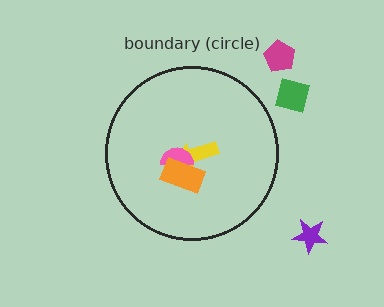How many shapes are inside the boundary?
3 inside, 3 outside.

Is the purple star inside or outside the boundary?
Outside.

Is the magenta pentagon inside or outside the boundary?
Outside.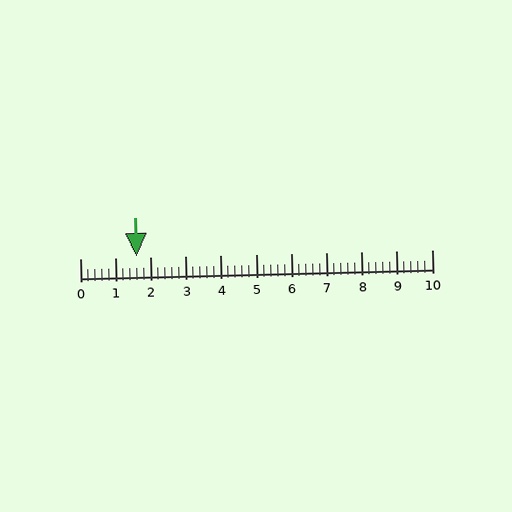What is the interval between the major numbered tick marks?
The major tick marks are spaced 1 units apart.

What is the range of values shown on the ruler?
The ruler shows values from 0 to 10.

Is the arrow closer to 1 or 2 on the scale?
The arrow is closer to 2.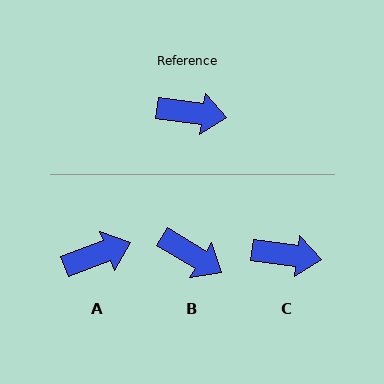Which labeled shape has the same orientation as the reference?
C.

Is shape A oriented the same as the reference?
No, it is off by about 28 degrees.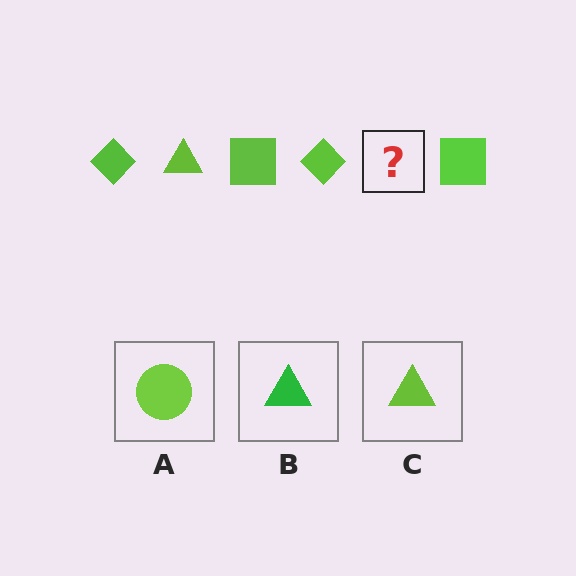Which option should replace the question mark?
Option C.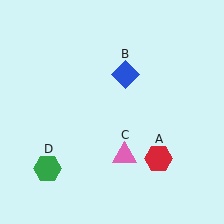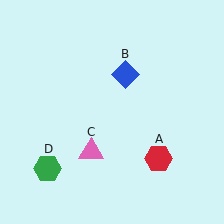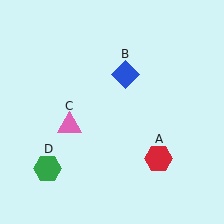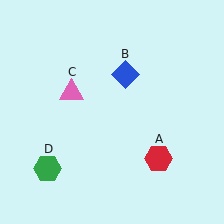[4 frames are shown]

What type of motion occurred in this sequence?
The pink triangle (object C) rotated clockwise around the center of the scene.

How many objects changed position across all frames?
1 object changed position: pink triangle (object C).